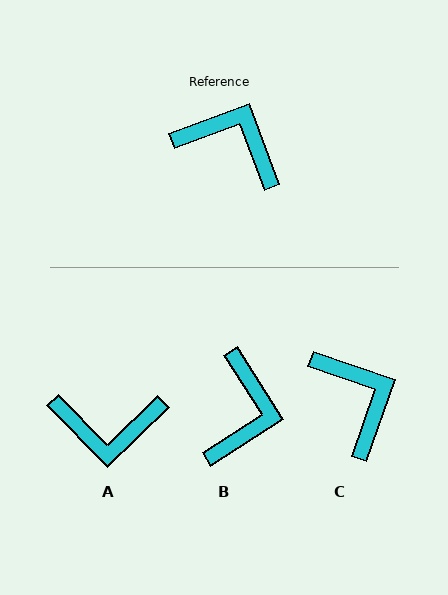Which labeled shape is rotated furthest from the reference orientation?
A, about 156 degrees away.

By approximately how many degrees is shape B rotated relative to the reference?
Approximately 78 degrees clockwise.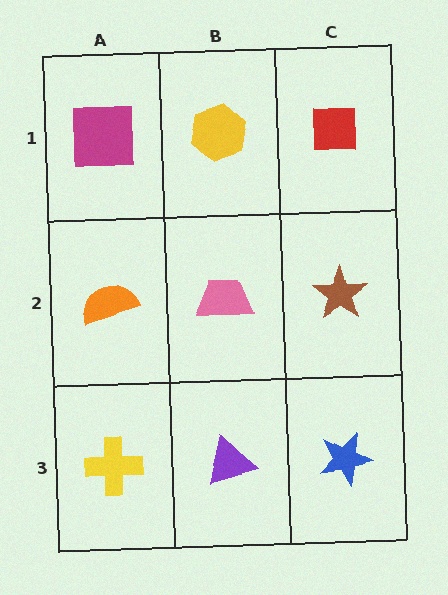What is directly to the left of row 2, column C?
A pink trapezoid.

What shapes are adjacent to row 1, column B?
A pink trapezoid (row 2, column B), a magenta square (row 1, column A), a red square (row 1, column C).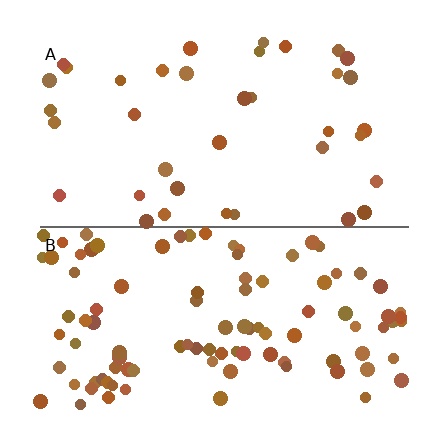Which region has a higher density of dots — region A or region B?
B (the bottom).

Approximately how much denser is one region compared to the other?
Approximately 2.5× — region B over region A.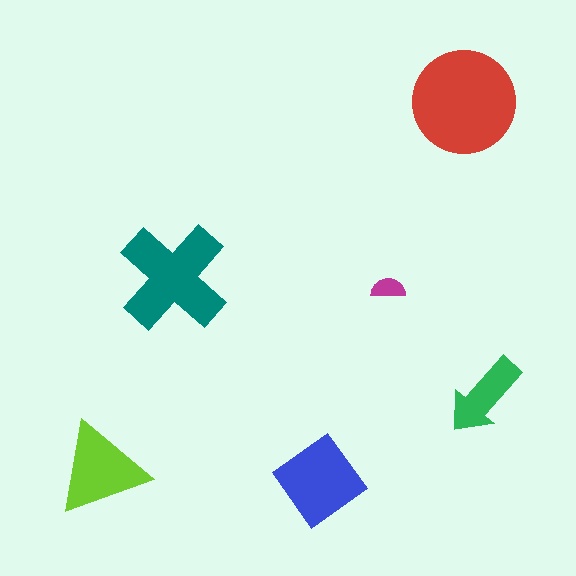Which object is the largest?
The red circle.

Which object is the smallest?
The magenta semicircle.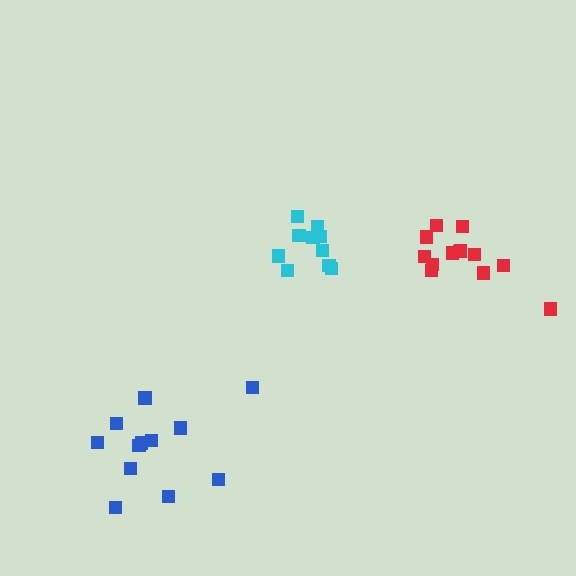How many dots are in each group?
Group 1: 12 dots, Group 2: 10 dots, Group 3: 13 dots (35 total).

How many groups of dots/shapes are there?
There are 3 groups.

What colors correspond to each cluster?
The clusters are colored: blue, cyan, red.